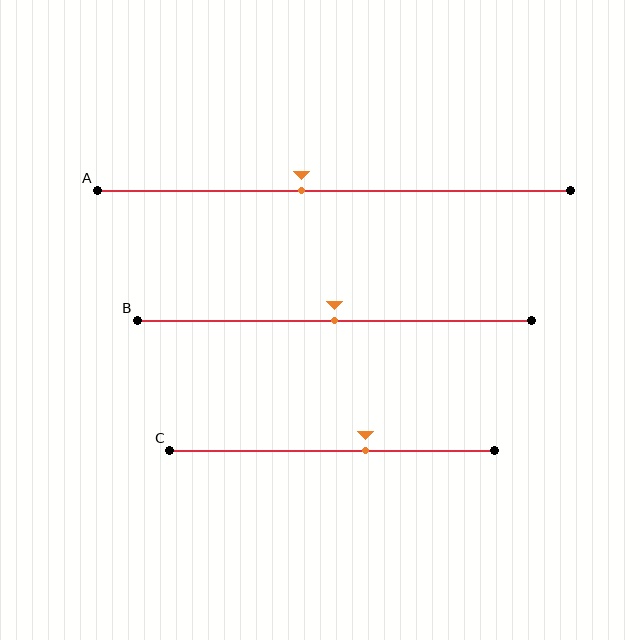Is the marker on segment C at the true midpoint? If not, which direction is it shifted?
No, the marker on segment C is shifted to the right by about 10% of the segment length.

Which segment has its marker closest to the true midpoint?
Segment B has its marker closest to the true midpoint.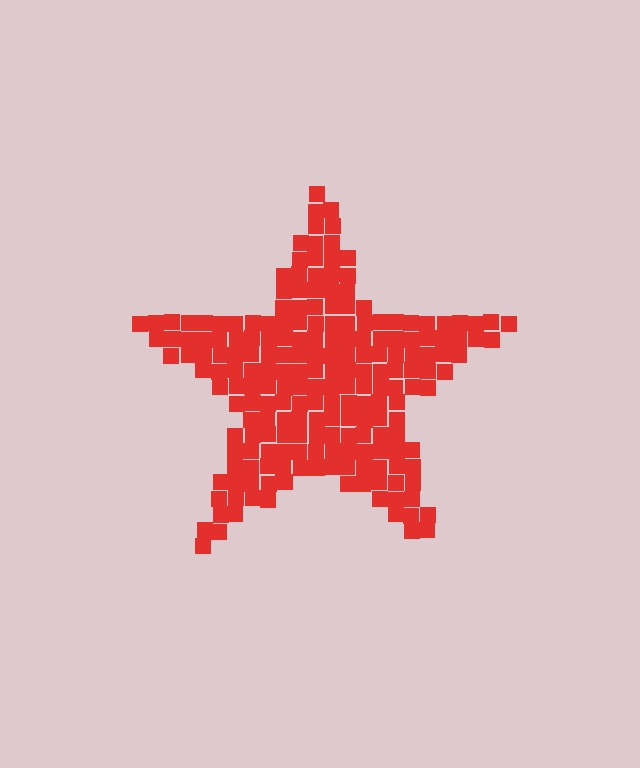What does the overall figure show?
The overall figure shows a star.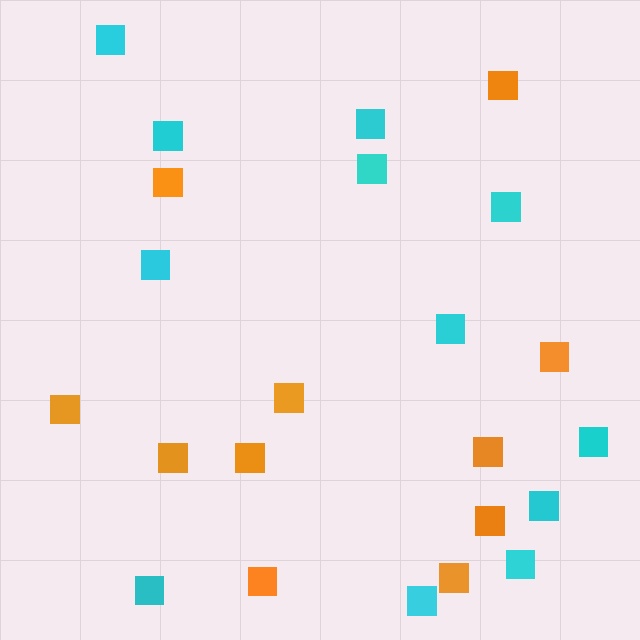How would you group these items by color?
There are 2 groups: one group of orange squares (11) and one group of cyan squares (12).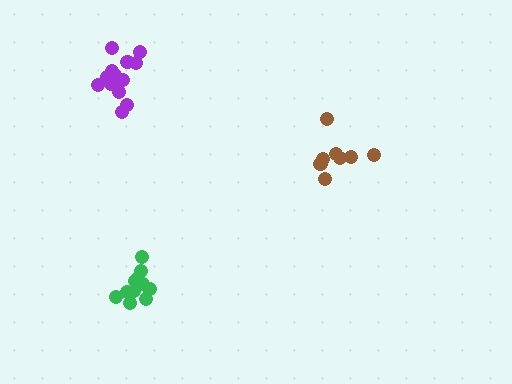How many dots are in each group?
Group 1: 8 dots, Group 2: 11 dots, Group 3: 13 dots (32 total).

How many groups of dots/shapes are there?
There are 3 groups.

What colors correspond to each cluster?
The clusters are colored: brown, green, purple.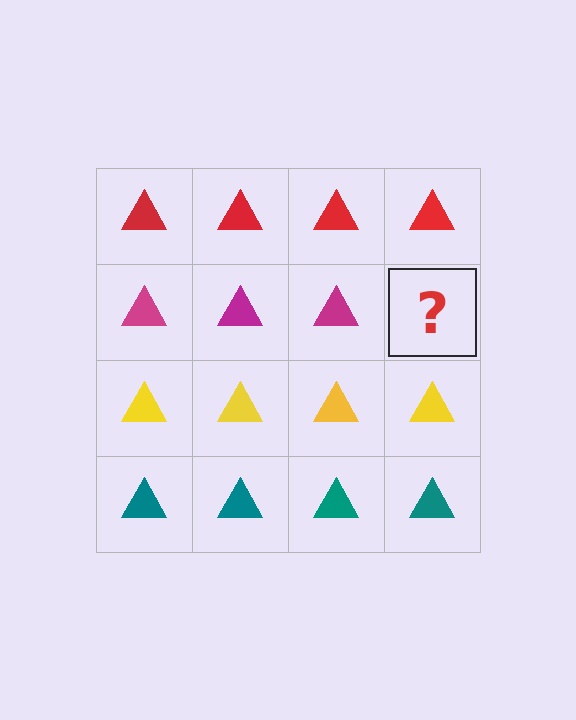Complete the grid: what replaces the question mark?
The question mark should be replaced with a magenta triangle.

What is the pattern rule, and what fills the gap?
The rule is that each row has a consistent color. The gap should be filled with a magenta triangle.